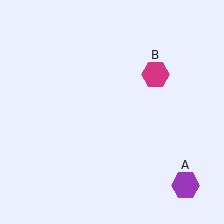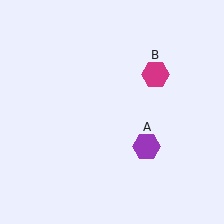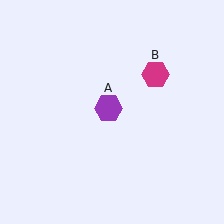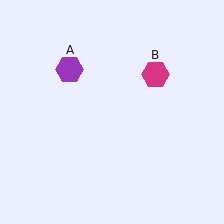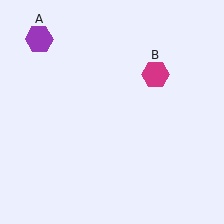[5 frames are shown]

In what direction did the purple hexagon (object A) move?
The purple hexagon (object A) moved up and to the left.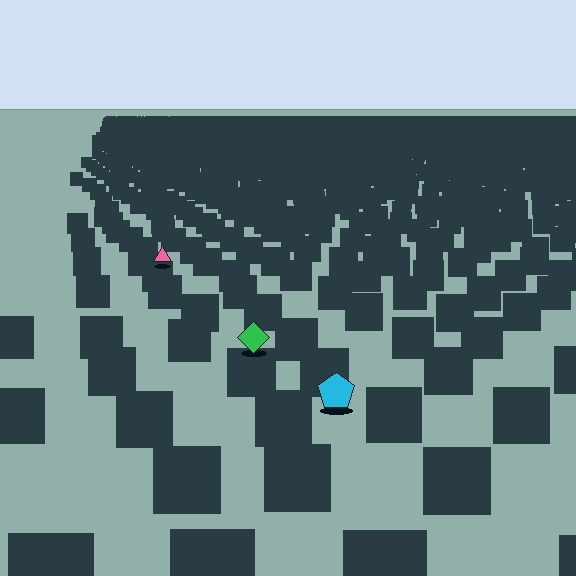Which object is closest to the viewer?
The cyan pentagon is closest. The texture marks near it are larger and more spread out.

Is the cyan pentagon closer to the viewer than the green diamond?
Yes. The cyan pentagon is closer — you can tell from the texture gradient: the ground texture is coarser near it.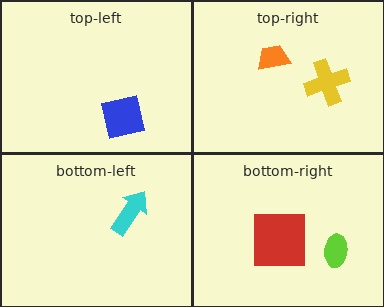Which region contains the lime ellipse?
The bottom-right region.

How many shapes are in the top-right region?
2.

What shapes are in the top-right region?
The yellow cross, the orange trapezoid.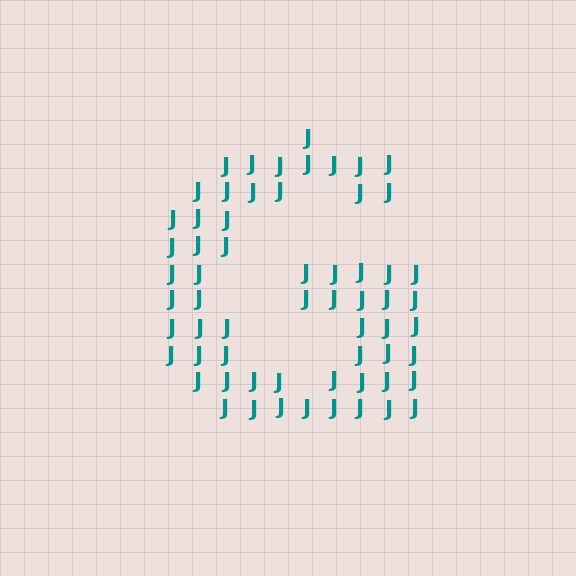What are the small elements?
The small elements are letter J's.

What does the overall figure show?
The overall figure shows the letter G.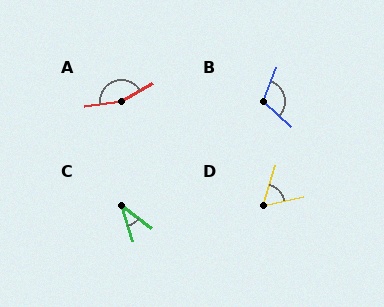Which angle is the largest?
A, at approximately 157 degrees.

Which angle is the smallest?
C, at approximately 35 degrees.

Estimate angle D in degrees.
Approximately 60 degrees.